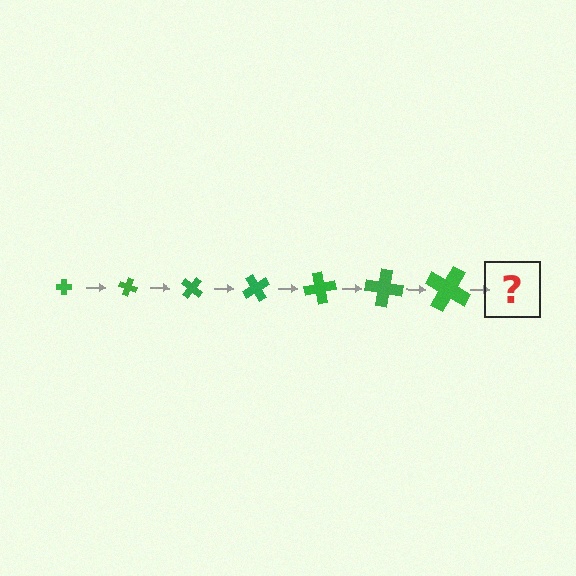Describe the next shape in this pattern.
It should be a cross, larger than the previous one and rotated 140 degrees from the start.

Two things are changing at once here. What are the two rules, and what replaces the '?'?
The two rules are that the cross grows larger each step and it rotates 20 degrees each step. The '?' should be a cross, larger than the previous one and rotated 140 degrees from the start.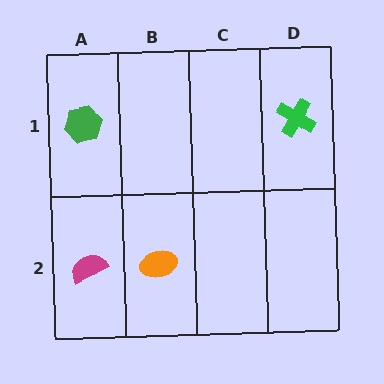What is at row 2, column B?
An orange ellipse.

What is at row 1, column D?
A green cross.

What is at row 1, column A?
A green hexagon.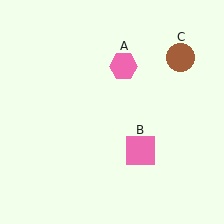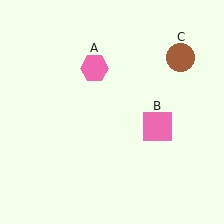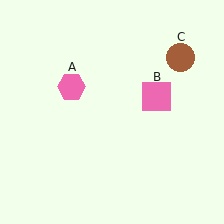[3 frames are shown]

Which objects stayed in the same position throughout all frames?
Brown circle (object C) remained stationary.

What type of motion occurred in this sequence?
The pink hexagon (object A), pink square (object B) rotated counterclockwise around the center of the scene.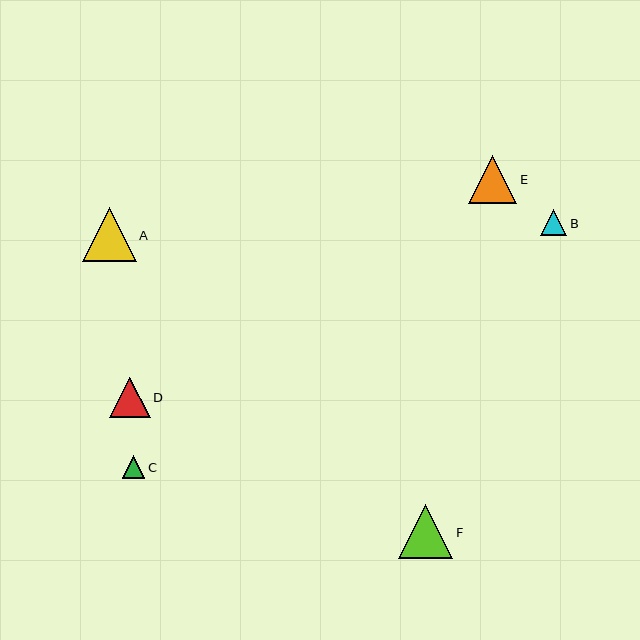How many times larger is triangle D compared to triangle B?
Triangle D is approximately 1.6 times the size of triangle B.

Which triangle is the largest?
Triangle F is the largest with a size of approximately 54 pixels.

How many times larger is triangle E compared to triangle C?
Triangle E is approximately 2.1 times the size of triangle C.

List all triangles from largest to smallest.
From largest to smallest: F, A, E, D, B, C.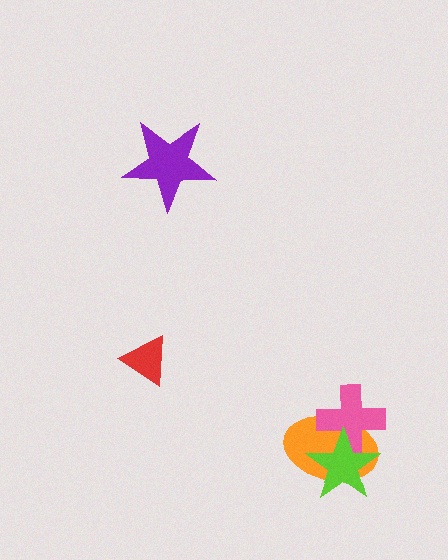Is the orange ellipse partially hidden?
Yes, it is partially covered by another shape.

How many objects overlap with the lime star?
2 objects overlap with the lime star.